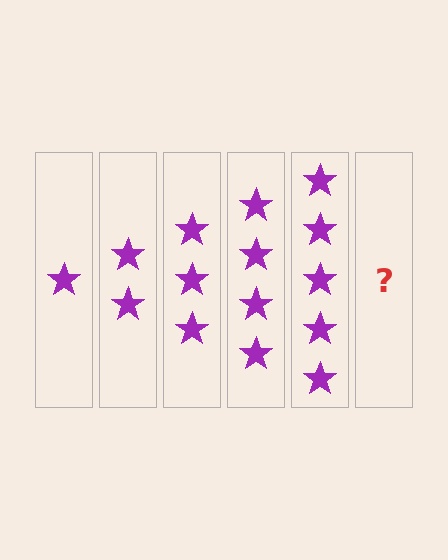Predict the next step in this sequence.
The next step is 6 stars.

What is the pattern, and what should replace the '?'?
The pattern is that each step adds one more star. The '?' should be 6 stars.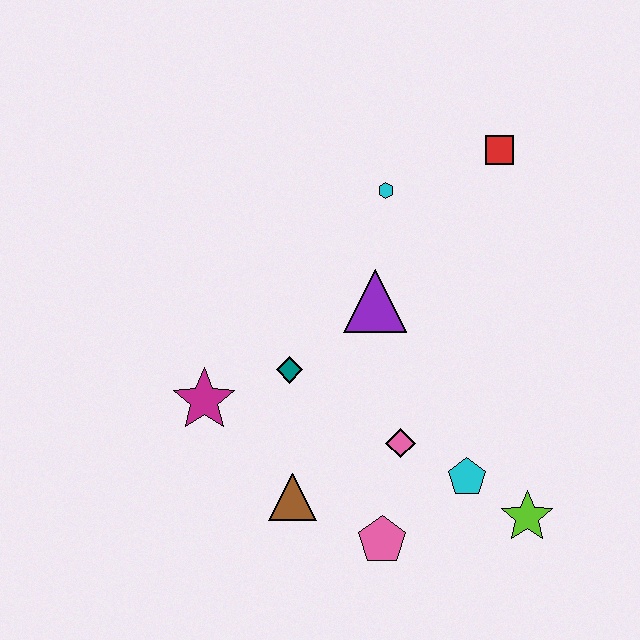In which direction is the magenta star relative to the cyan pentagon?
The magenta star is to the left of the cyan pentagon.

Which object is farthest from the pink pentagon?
The red square is farthest from the pink pentagon.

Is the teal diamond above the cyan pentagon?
Yes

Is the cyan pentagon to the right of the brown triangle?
Yes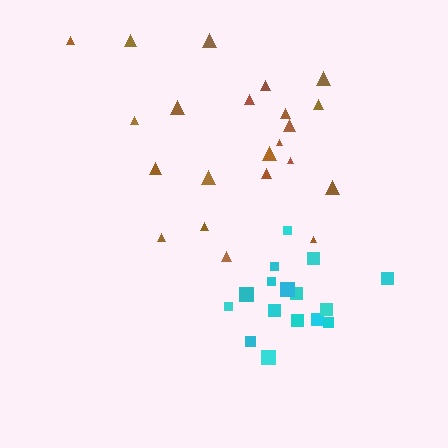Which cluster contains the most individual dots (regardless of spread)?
Brown (22).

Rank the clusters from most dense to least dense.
cyan, brown.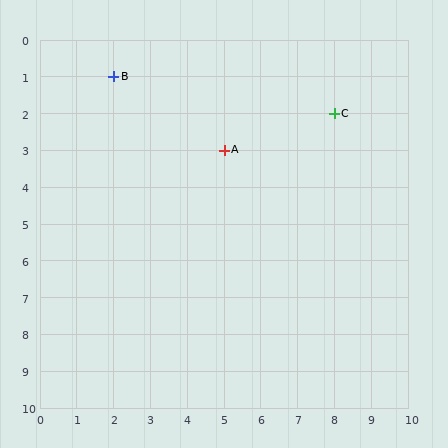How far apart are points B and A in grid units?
Points B and A are 3 columns and 2 rows apart (about 3.6 grid units diagonally).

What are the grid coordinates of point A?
Point A is at grid coordinates (5, 3).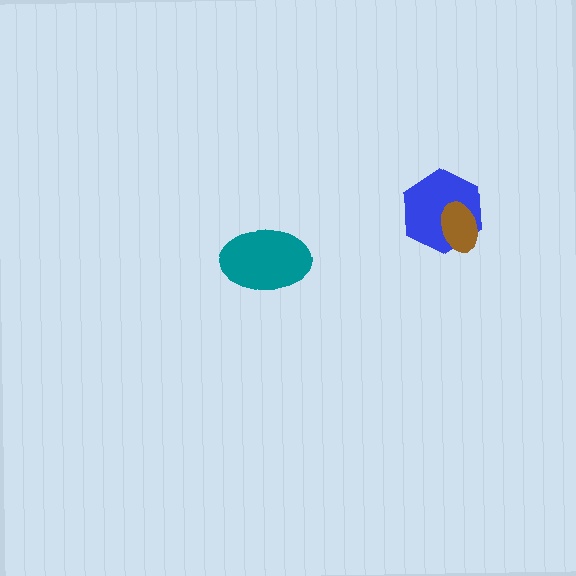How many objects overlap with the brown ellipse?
1 object overlaps with the brown ellipse.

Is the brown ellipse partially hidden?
No, no other shape covers it.